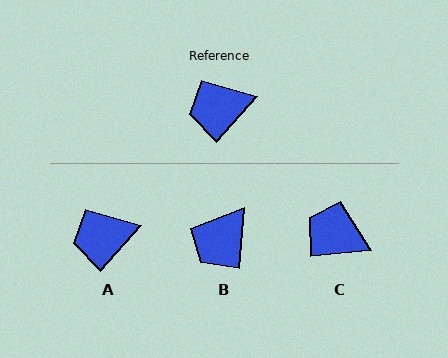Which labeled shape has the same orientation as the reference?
A.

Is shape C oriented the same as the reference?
No, it is off by about 43 degrees.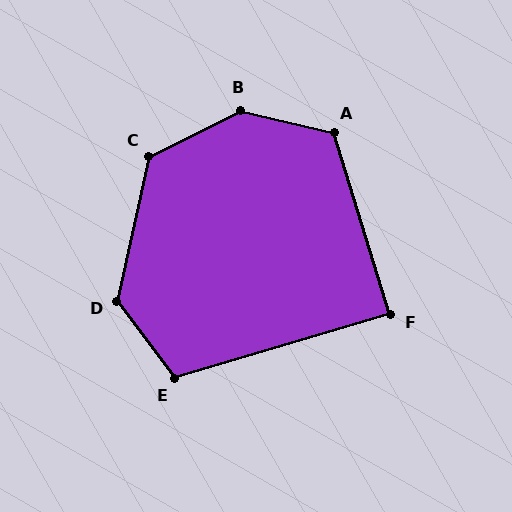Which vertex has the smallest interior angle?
F, at approximately 89 degrees.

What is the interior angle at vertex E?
Approximately 111 degrees (obtuse).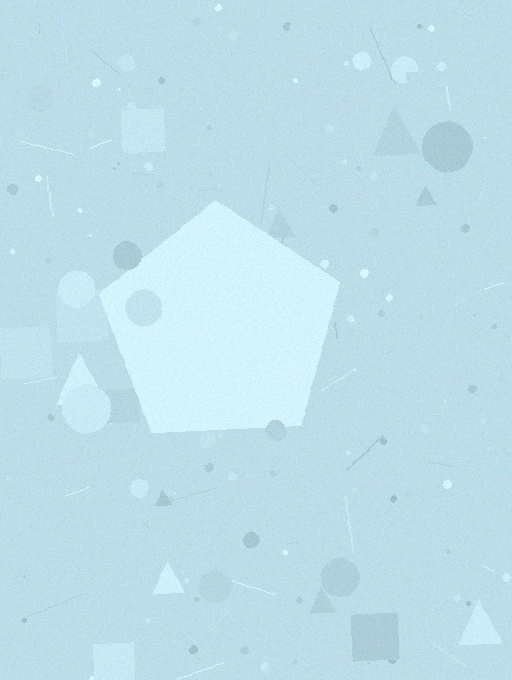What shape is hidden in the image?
A pentagon is hidden in the image.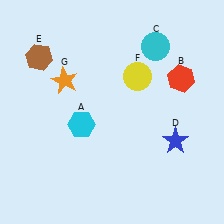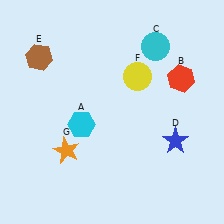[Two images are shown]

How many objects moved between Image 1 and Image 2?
1 object moved between the two images.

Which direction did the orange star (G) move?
The orange star (G) moved down.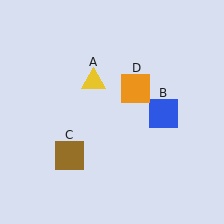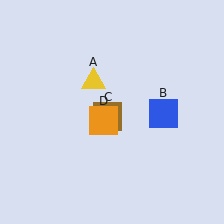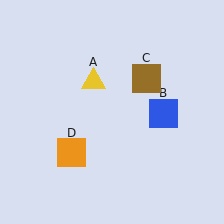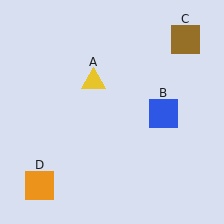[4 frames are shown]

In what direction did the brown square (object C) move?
The brown square (object C) moved up and to the right.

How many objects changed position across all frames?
2 objects changed position: brown square (object C), orange square (object D).